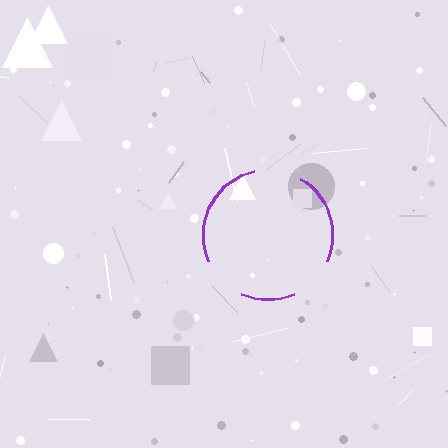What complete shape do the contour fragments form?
The contour fragments form a circle.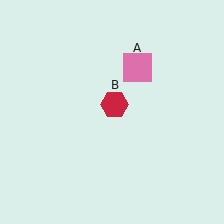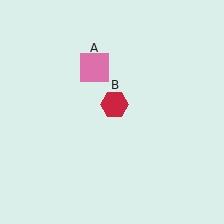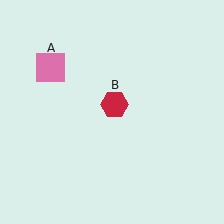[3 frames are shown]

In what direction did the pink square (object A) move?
The pink square (object A) moved left.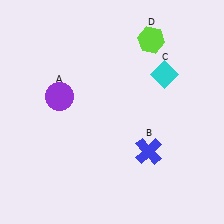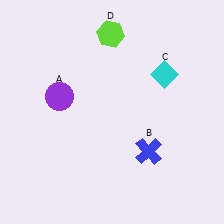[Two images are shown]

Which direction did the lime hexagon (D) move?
The lime hexagon (D) moved left.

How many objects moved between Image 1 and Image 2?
1 object moved between the two images.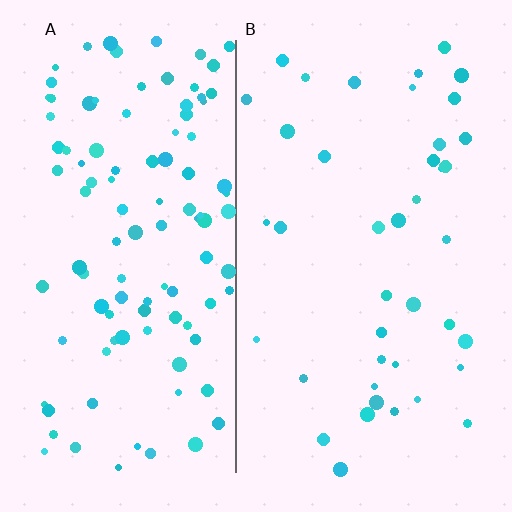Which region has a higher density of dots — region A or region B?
A (the left).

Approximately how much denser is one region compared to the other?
Approximately 2.7× — region A over region B.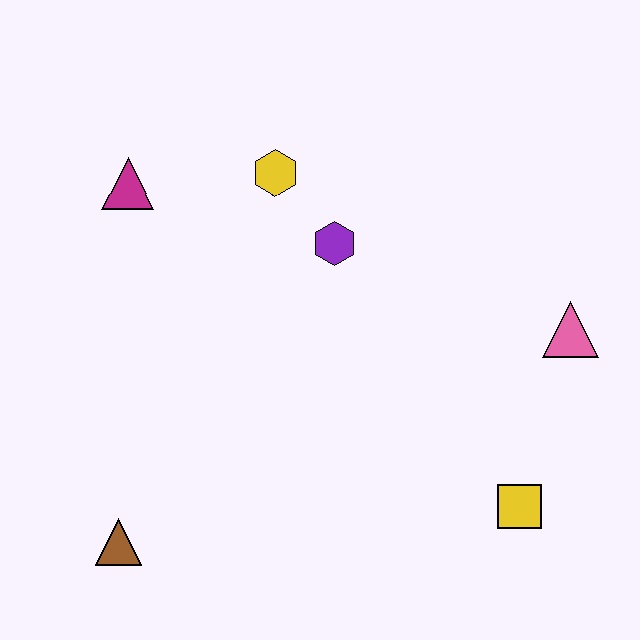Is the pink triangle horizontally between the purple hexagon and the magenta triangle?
No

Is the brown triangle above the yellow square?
No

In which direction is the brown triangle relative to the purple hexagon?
The brown triangle is below the purple hexagon.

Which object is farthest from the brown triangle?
The pink triangle is farthest from the brown triangle.